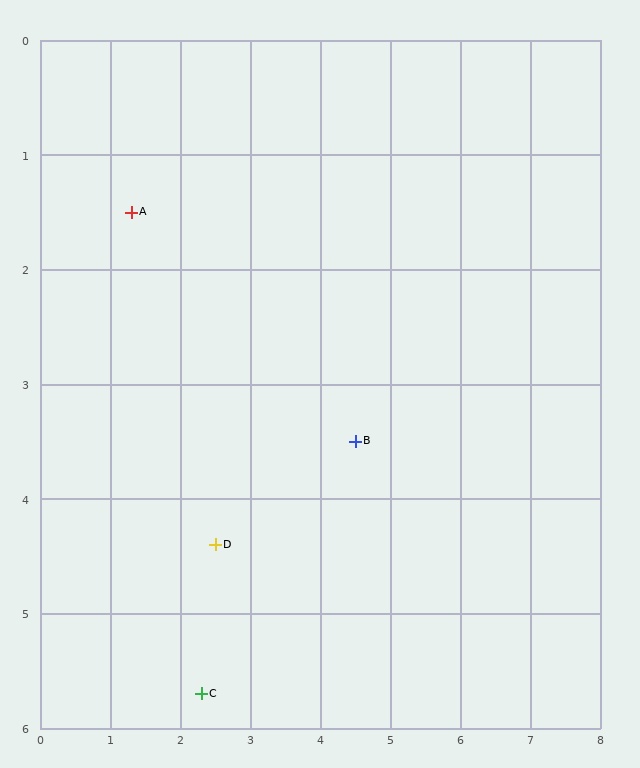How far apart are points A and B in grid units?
Points A and B are about 3.8 grid units apart.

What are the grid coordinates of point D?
Point D is at approximately (2.5, 4.4).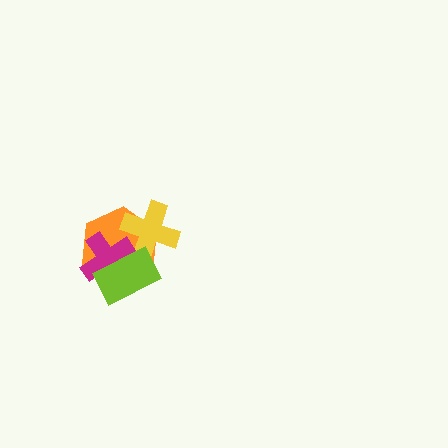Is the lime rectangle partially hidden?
No, no other shape covers it.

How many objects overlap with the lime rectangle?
3 objects overlap with the lime rectangle.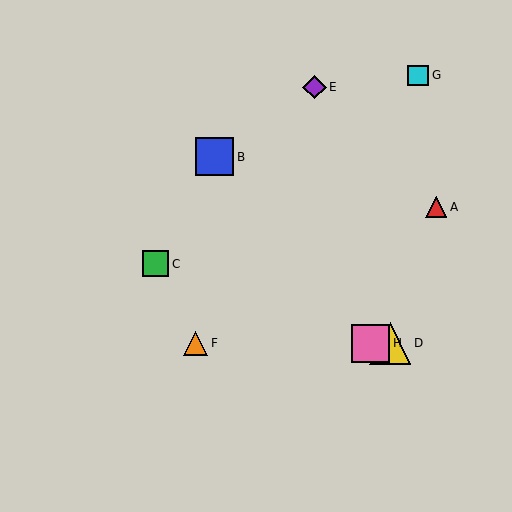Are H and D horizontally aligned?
Yes, both are at y≈344.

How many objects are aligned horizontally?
3 objects (D, F, H) are aligned horizontally.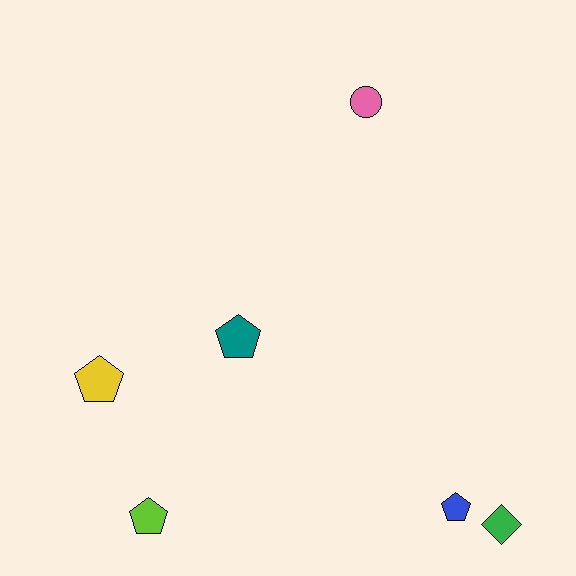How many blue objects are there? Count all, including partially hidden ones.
There is 1 blue object.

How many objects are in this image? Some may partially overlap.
There are 6 objects.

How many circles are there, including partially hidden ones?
There is 1 circle.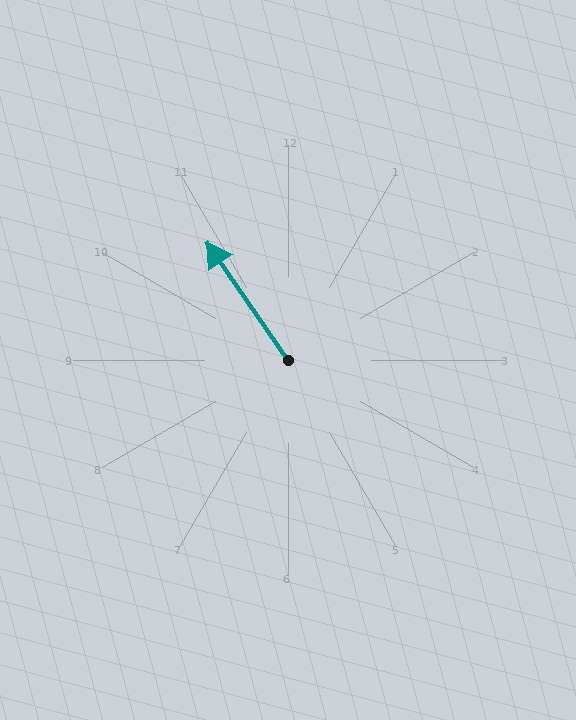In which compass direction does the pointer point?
Northwest.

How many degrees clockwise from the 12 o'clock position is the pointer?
Approximately 325 degrees.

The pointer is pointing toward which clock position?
Roughly 11 o'clock.